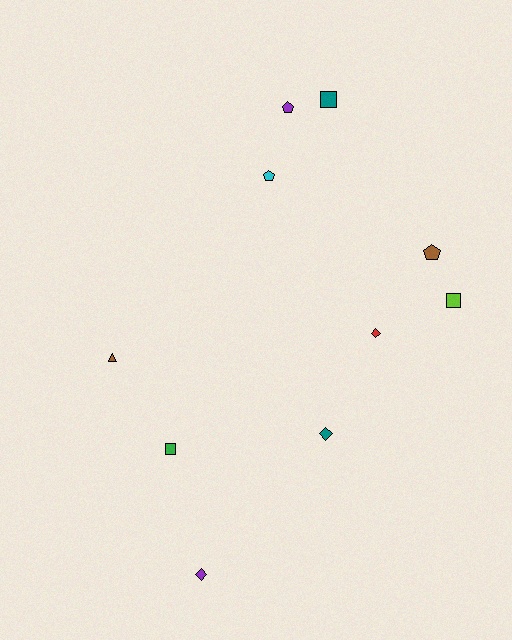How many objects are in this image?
There are 10 objects.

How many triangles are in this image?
There is 1 triangle.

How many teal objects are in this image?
There are 2 teal objects.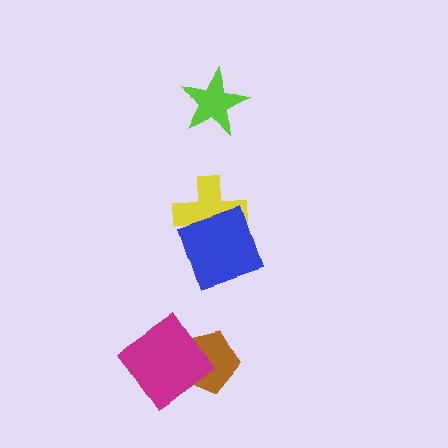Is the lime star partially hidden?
No, no other shape covers it.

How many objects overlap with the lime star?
0 objects overlap with the lime star.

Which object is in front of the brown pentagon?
The magenta diamond is in front of the brown pentagon.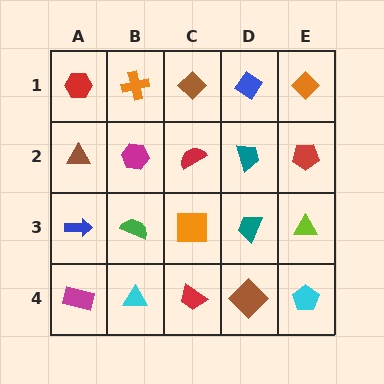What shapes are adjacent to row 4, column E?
A lime triangle (row 3, column E), a brown diamond (row 4, column D).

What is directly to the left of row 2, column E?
A teal trapezoid.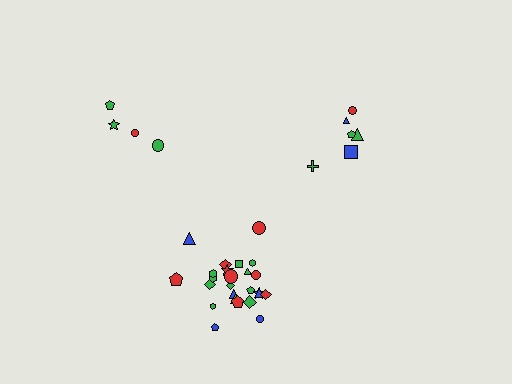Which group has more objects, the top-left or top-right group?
The top-right group.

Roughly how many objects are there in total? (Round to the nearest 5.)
Roughly 35 objects in total.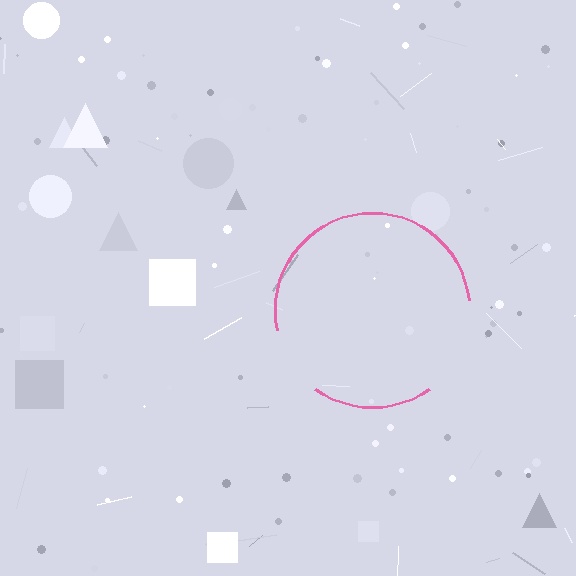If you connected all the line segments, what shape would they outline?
They would outline a circle.